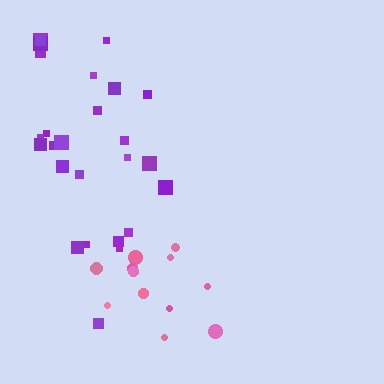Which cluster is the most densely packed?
Pink.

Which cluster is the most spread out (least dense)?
Purple.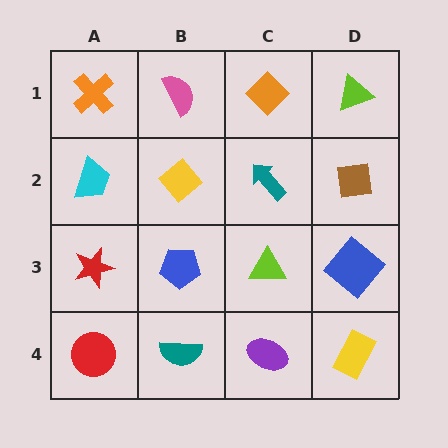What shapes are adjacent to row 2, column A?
An orange cross (row 1, column A), a red star (row 3, column A), a yellow diamond (row 2, column B).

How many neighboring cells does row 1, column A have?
2.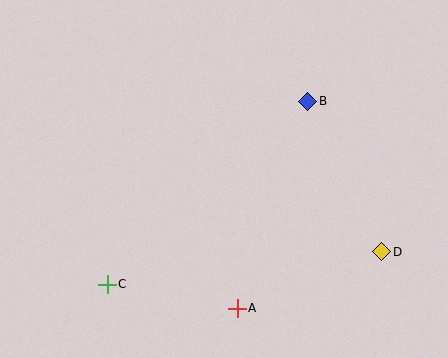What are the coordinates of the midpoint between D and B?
The midpoint between D and B is at (345, 176).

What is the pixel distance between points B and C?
The distance between B and C is 272 pixels.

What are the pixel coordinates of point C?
Point C is at (107, 284).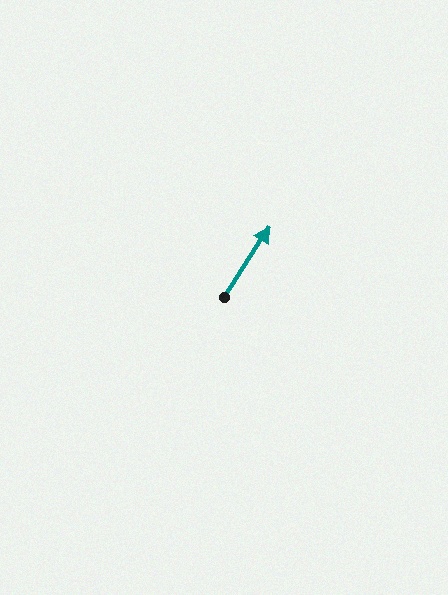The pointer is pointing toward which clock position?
Roughly 1 o'clock.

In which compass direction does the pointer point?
Northeast.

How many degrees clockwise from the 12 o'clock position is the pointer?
Approximately 33 degrees.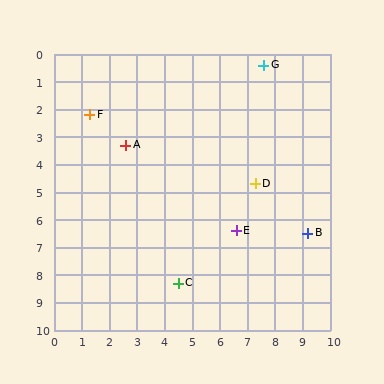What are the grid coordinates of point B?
Point B is at approximately (9.2, 6.5).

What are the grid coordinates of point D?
Point D is at approximately (7.3, 4.7).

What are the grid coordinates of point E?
Point E is at approximately (6.6, 6.4).